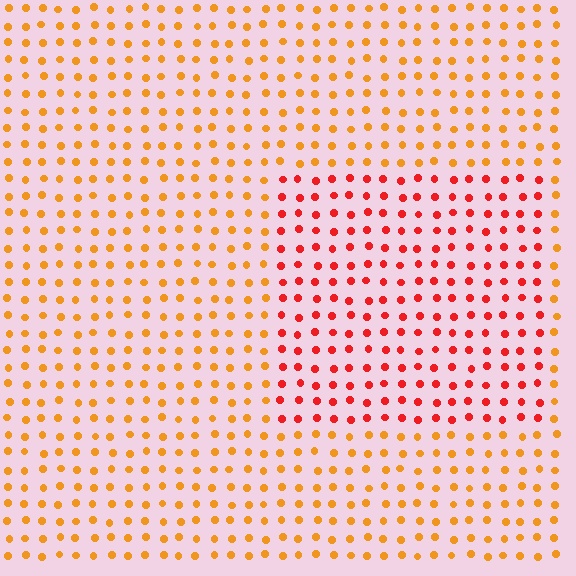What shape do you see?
I see a rectangle.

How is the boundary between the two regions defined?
The boundary is defined purely by a slight shift in hue (about 37 degrees). Spacing, size, and orientation are identical on both sides.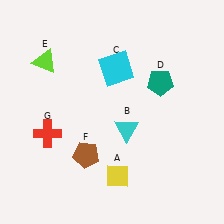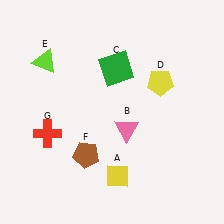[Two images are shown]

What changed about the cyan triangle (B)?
In Image 1, B is cyan. In Image 2, it changed to pink.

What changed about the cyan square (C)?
In Image 1, C is cyan. In Image 2, it changed to green.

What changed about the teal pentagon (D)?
In Image 1, D is teal. In Image 2, it changed to yellow.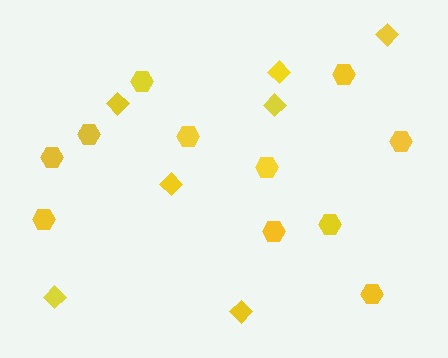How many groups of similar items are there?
There are 2 groups: one group of hexagons (11) and one group of diamonds (7).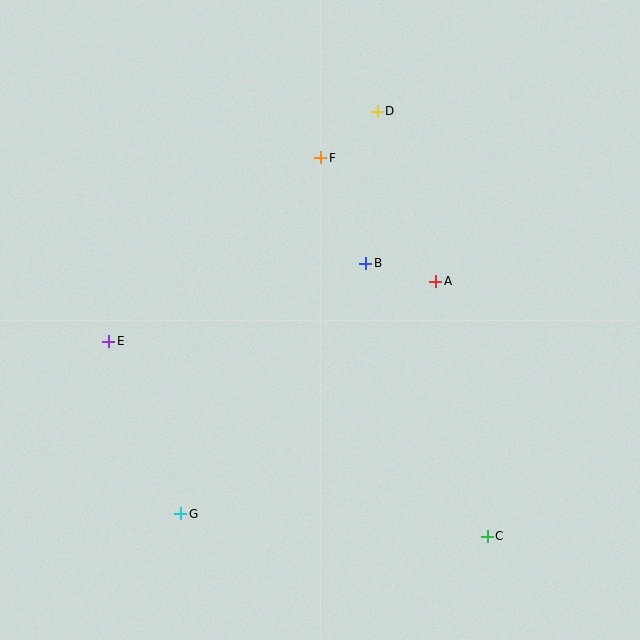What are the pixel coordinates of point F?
Point F is at (321, 158).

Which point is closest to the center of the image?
Point B at (366, 263) is closest to the center.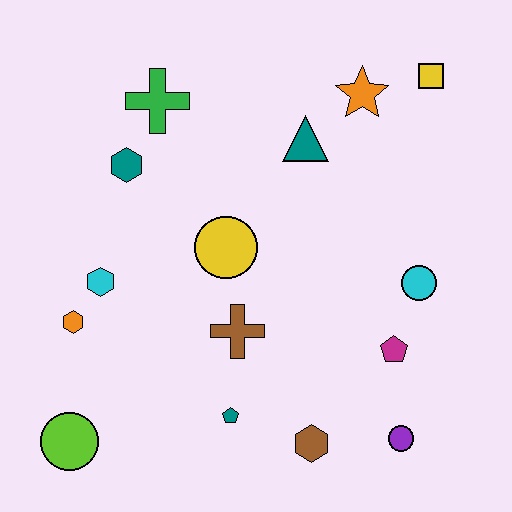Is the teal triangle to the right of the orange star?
No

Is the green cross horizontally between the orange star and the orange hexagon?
Yes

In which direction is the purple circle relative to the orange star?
The purple circle is below the orange star.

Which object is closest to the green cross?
The teal hexagon is closest to the green cross.